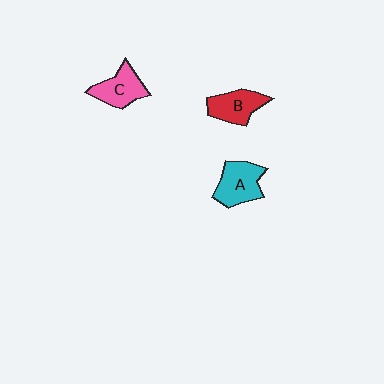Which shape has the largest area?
Shape A (cyan).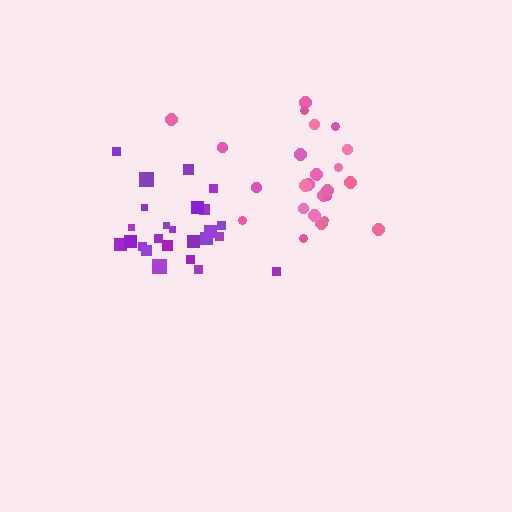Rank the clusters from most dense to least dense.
purple, pink.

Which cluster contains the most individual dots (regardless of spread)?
Purple (25).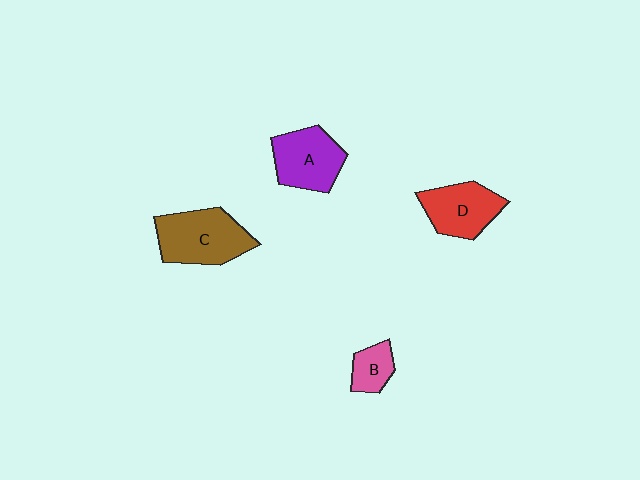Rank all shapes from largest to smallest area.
From largest to smallest: C (brown), A (purple), D (red), B (pink).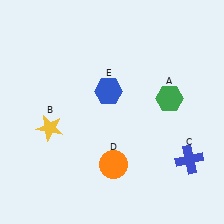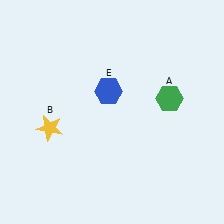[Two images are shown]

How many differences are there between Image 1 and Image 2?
There are 2 differences between the two images.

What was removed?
The blue cross (C), the orange circle (D) were removed in Image 2.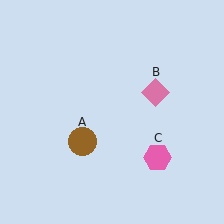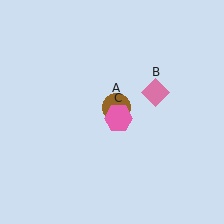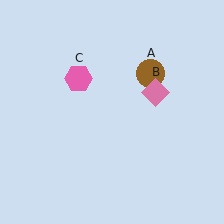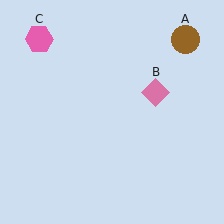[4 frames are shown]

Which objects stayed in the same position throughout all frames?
Pink diamond (object B) remained stationary.